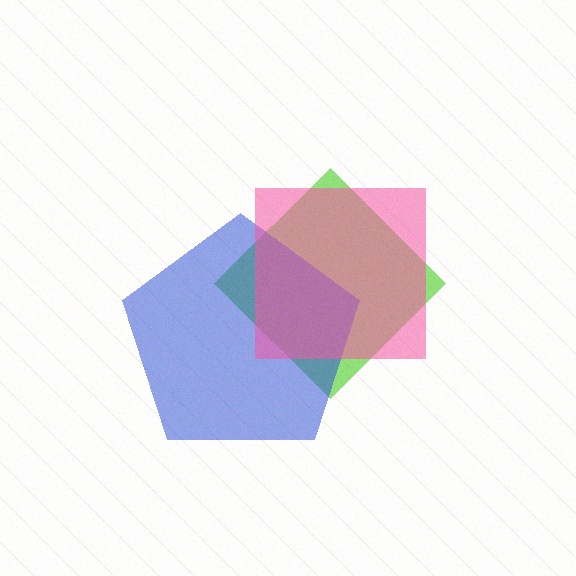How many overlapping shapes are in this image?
There are 3 overlapping shapes in the image.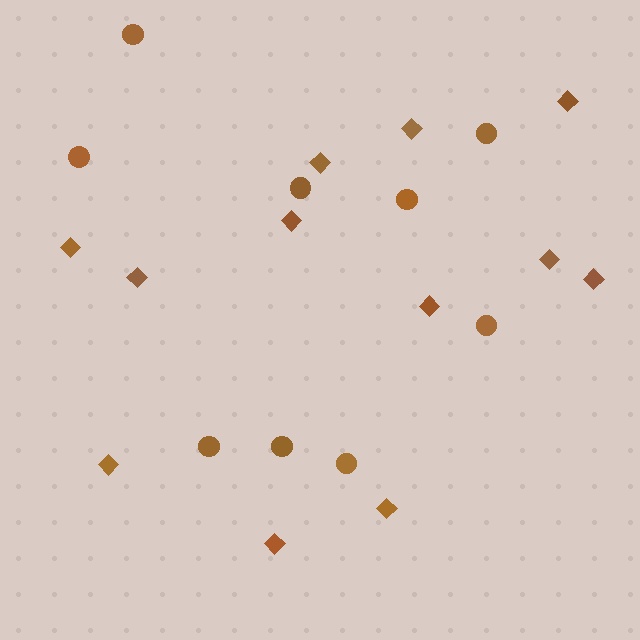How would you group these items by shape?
There are 2 groups: one group of circles (9) and one group of diamonds (12).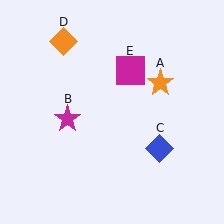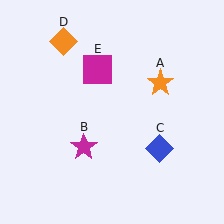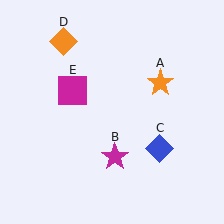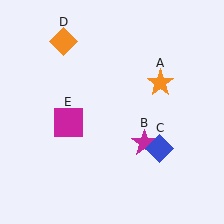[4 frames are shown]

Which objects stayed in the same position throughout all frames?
Orange star (object A) and blue diamond (object C) and orange diamond (object D) remained stationary.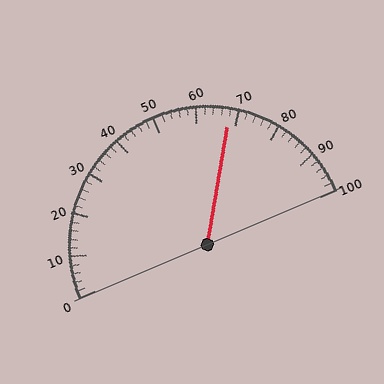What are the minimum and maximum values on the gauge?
The gauge ranges from 0 to 100.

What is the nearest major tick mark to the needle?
The nearest major tick mark is 70.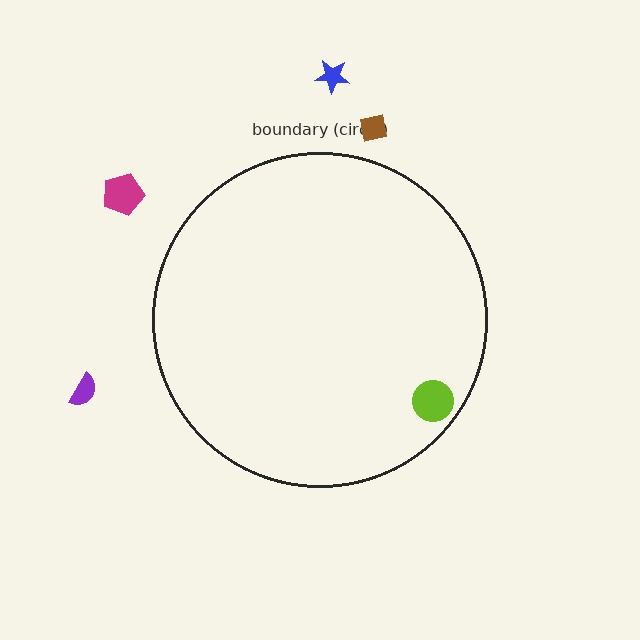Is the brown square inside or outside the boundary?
Outside.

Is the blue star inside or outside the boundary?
Outside.